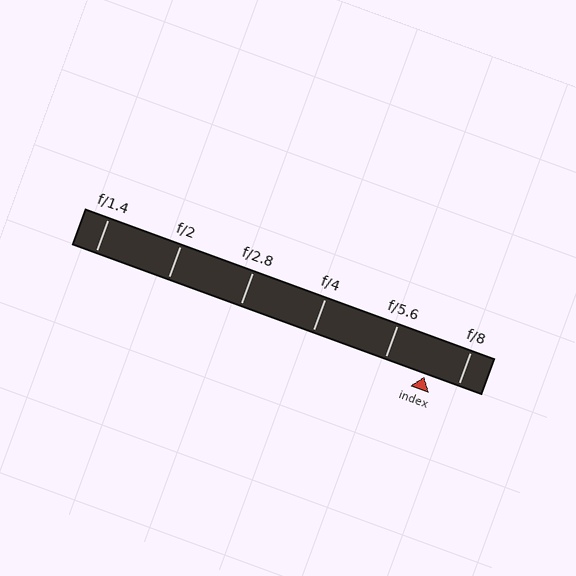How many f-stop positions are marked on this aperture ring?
There are 6 f-stop positions marked.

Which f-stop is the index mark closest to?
The index mark is closest to f/8.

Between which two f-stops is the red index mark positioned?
The index mark is between f/5.6 and f/8.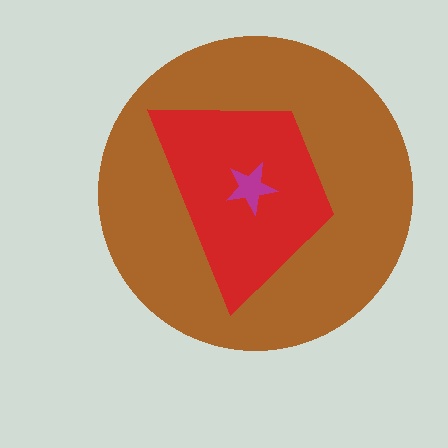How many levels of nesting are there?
3.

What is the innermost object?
The magenta star.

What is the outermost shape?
The brown circle.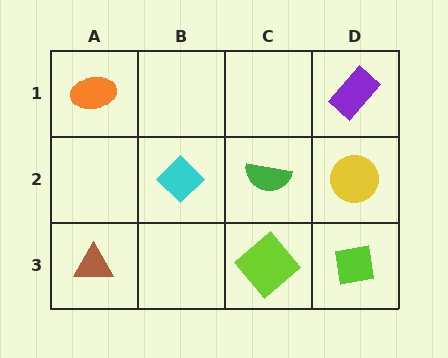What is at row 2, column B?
A cyan diamond.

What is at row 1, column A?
An orange ellipse.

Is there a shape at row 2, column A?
No, that cell is empty.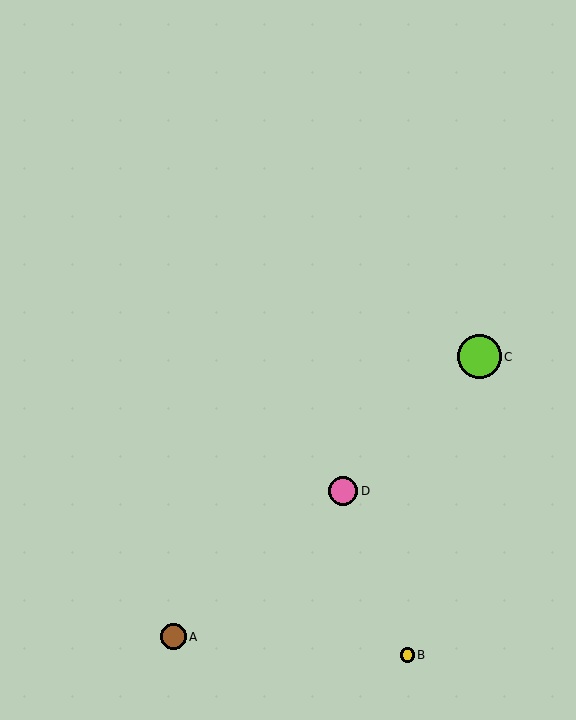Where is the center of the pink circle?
The center of the pink circle is at (343, 491).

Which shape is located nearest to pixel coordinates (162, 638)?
The brown circle (labeled A) at (174, 637) is nearest to that location.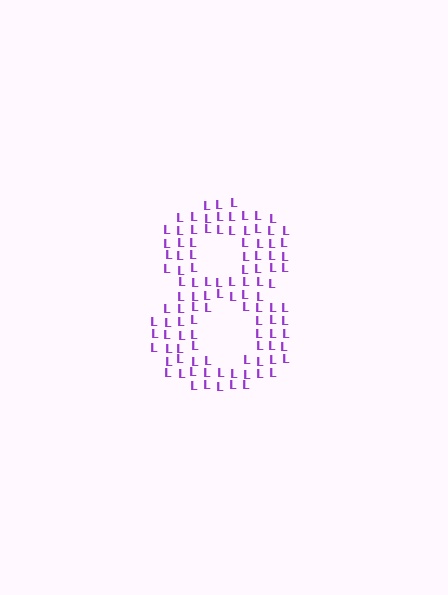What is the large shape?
The large shape is the digit 8.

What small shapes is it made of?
It is made of small letter L's.